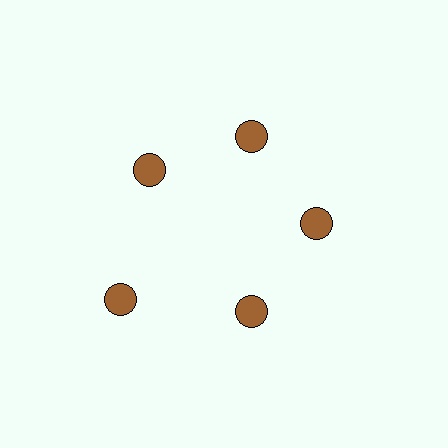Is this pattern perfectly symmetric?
No. The 5 brown circles are arranged in a ring, but one element near the 8 o'clock position is pushed outward from the center, breaking the 5-fold rotational symmetry.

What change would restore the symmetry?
The symmetry would be restored by moving it inward, back onto the ring so that all 5 circles sit at equal angles and equal distance from the center.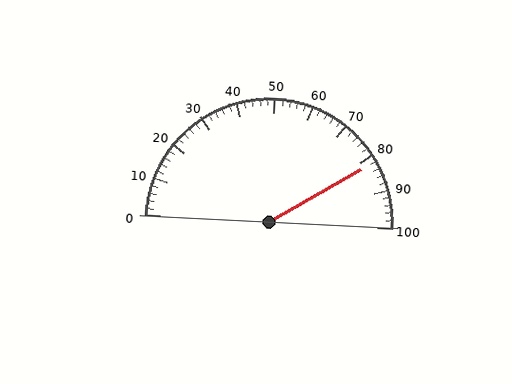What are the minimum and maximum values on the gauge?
The gauge ranges from 0 to 100.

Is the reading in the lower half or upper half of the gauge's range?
The reading is in the upper half of the range (0 to 100).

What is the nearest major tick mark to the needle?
The nearest major tick mark is 80.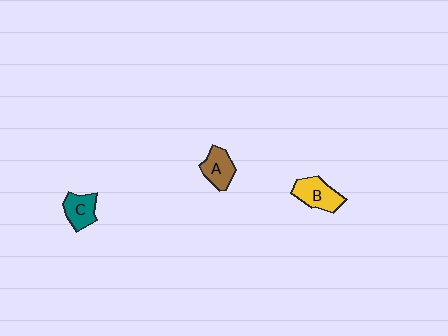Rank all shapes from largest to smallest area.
From largest to smallest: B (yellow), A (brown), C (teal).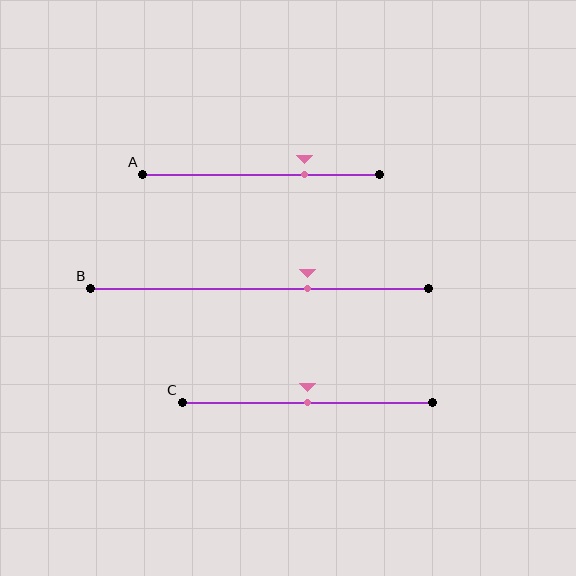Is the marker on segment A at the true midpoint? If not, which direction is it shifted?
No, the marker on segment A is shifted to the right by about 19% of the segment length.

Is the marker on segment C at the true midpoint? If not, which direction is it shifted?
Yes, the marker on segment C is at the true midpoint.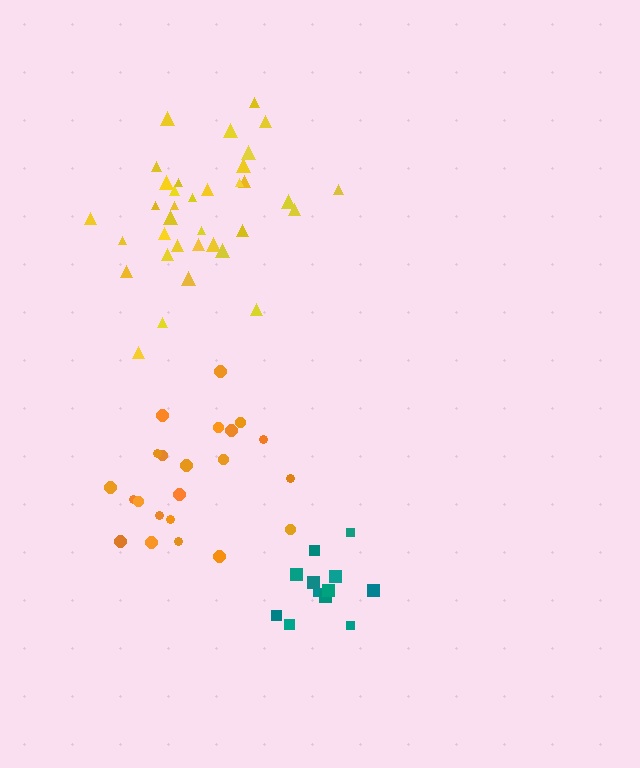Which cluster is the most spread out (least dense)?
Orange.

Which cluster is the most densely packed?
Teal.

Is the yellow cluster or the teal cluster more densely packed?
Teal.